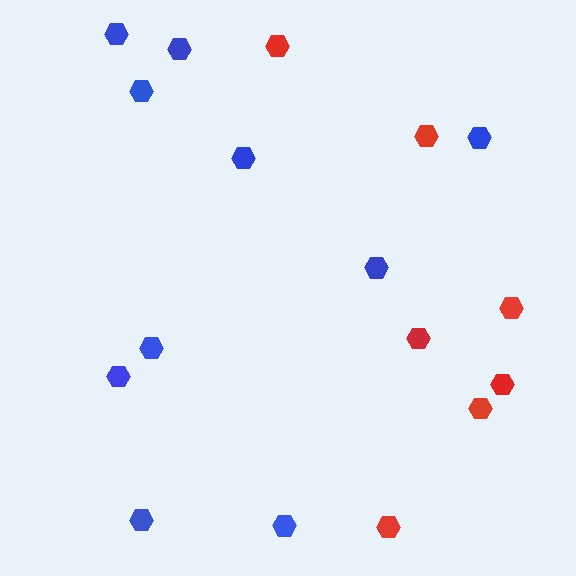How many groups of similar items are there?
There are 2 groups: one group of blue hexagons (10) and one group of red hexagons (7).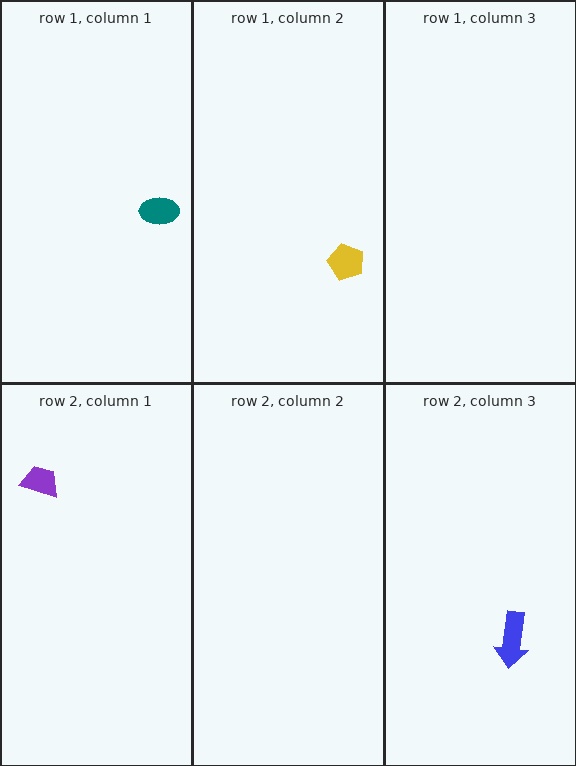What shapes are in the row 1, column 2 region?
The yellow pentagon.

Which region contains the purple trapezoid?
The row 2, column 1 region.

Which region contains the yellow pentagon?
The row 1, column 2 region.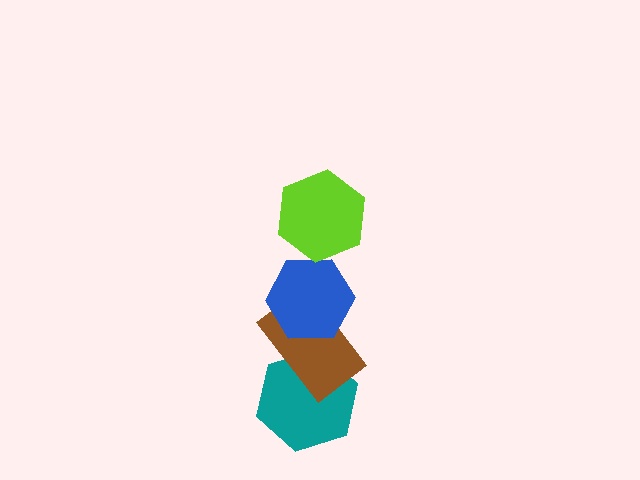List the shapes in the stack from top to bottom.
From top to bottom: the lime hexagon, the blue hexagon, the brown rectangle, the teal hexagon.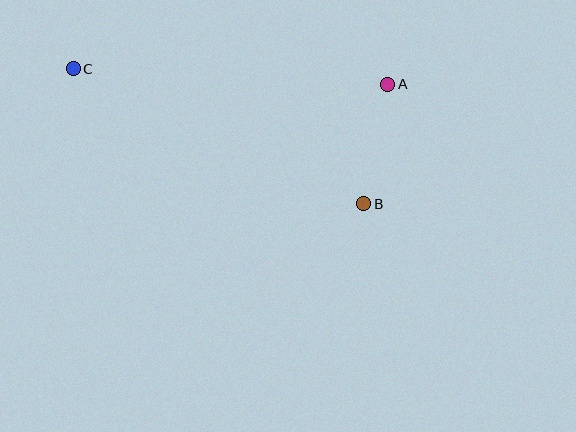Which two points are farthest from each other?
Points B and C are farthest from each other.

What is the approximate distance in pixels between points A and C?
The distance between A and C is approximately 315 pixels.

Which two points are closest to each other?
Points A and B are closest to each other.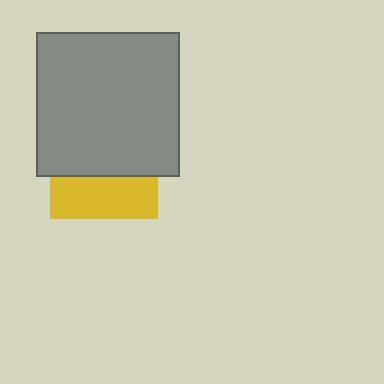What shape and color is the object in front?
The object in front is a gray square.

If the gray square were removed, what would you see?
You would see the complete yellow square.